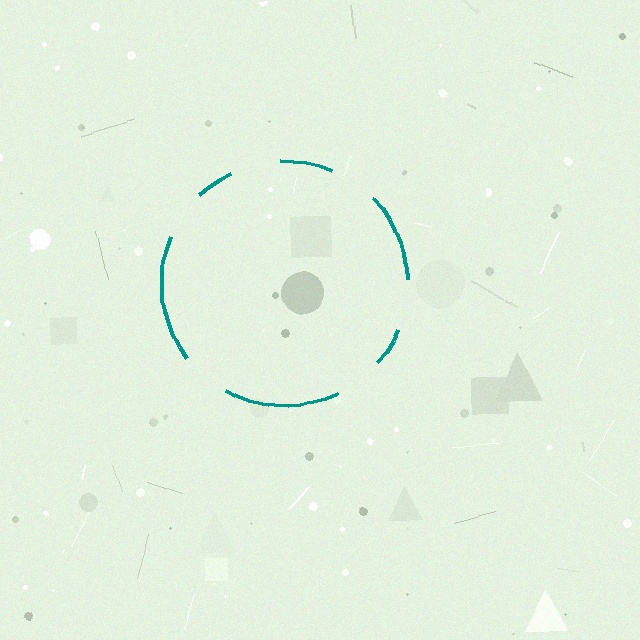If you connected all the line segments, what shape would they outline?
They would outline a circle.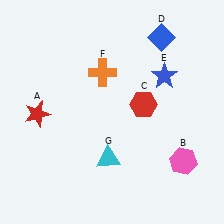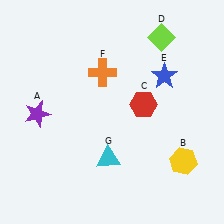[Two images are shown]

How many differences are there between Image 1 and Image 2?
There are 3 differences between the two images.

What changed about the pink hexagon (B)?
In Image 1, B is pink. In Image 2, it changed to yellow.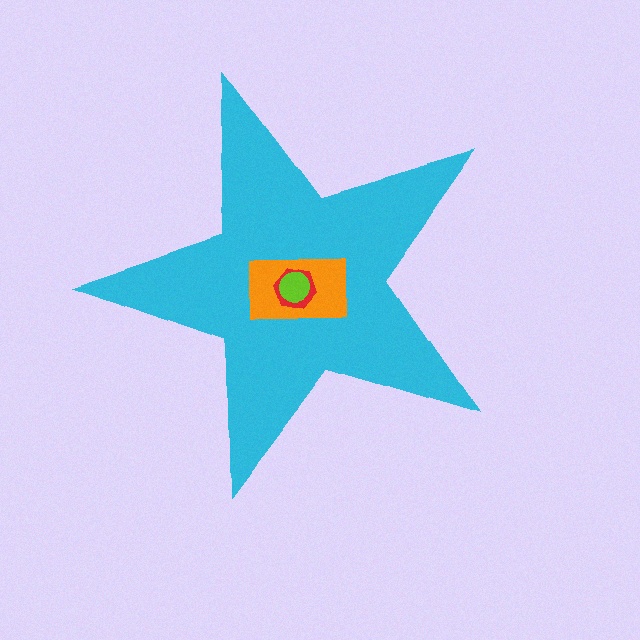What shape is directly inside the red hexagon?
The lime circle.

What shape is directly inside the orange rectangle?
The red hexagon.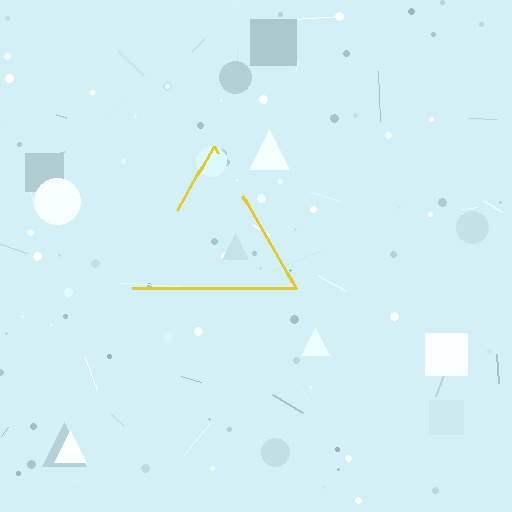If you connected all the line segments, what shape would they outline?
They would outline a triangle.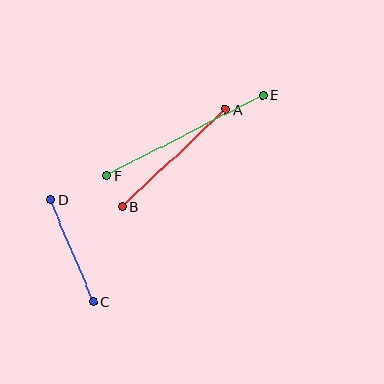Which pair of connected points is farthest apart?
Points E and F are farthest apart.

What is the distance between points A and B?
The distance is approximately 142 pixels.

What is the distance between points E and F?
The distance is approximately 175 pixels.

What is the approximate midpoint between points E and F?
The midpoint is at approximately (185, 135) pixels.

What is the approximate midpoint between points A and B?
The midpoint is at approximately (174, 158) pixels.